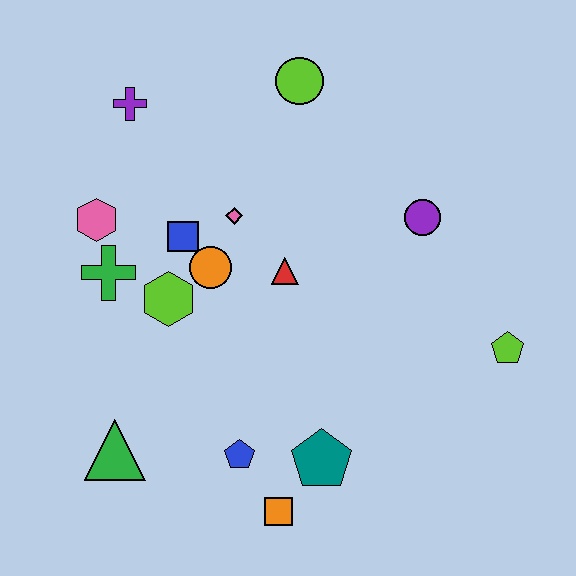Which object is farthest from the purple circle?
The green triangle is farthest from the purple circle.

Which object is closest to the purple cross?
The pink hexagon is closest to the purple cross.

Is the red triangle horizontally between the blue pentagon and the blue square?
No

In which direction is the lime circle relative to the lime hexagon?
The lime circle is above the lime hexagon.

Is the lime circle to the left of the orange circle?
No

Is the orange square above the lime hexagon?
No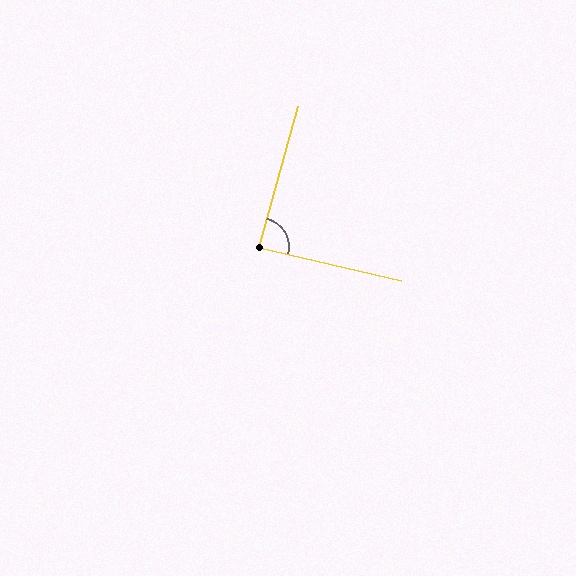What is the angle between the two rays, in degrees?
Approximately 88 degrees.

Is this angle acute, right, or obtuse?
It is approximately a right angle.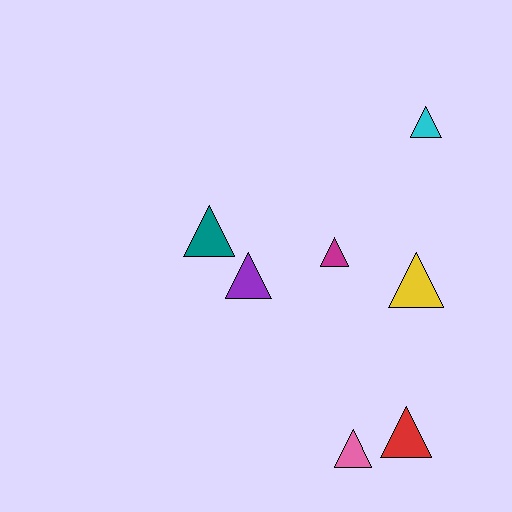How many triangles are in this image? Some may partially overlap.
There are 7 triangles.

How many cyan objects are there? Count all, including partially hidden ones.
There is 1 cyan object.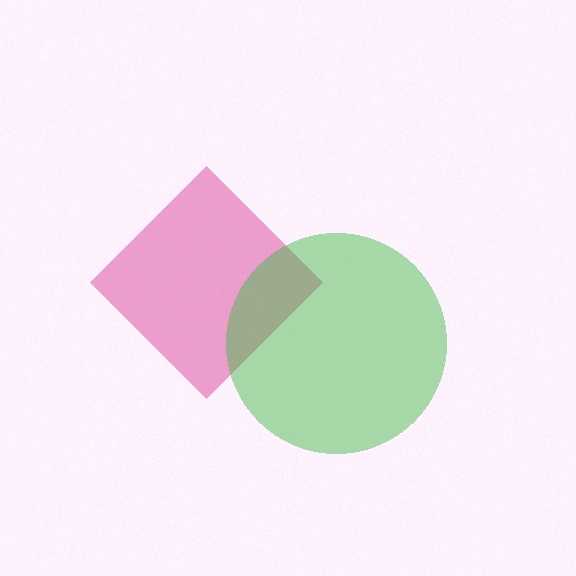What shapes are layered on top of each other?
The layered shapes are: a magenta diamond, a green circle.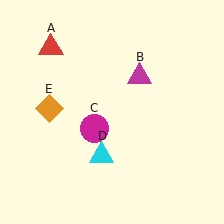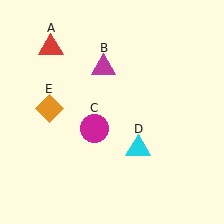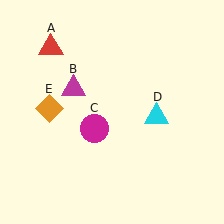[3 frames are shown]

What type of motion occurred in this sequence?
The magenta triangle (object B), cyan triangle (object D) rotated counterclockwise around the center of the scene.